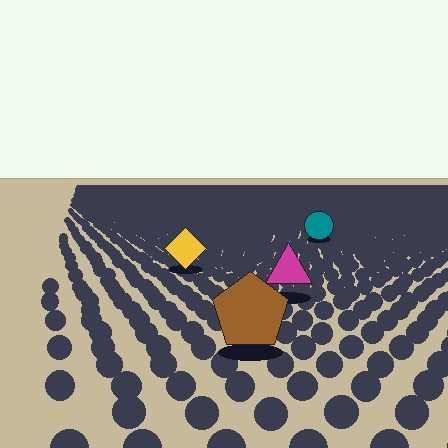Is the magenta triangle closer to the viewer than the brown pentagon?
No. The brown pentagon is closer — you can tell from the texture gradient: the ground texture is coarser near it.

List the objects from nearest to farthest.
From nearest to farthest: the brown pentagon, the magenta triangle, the yellow diamond, the teal circle.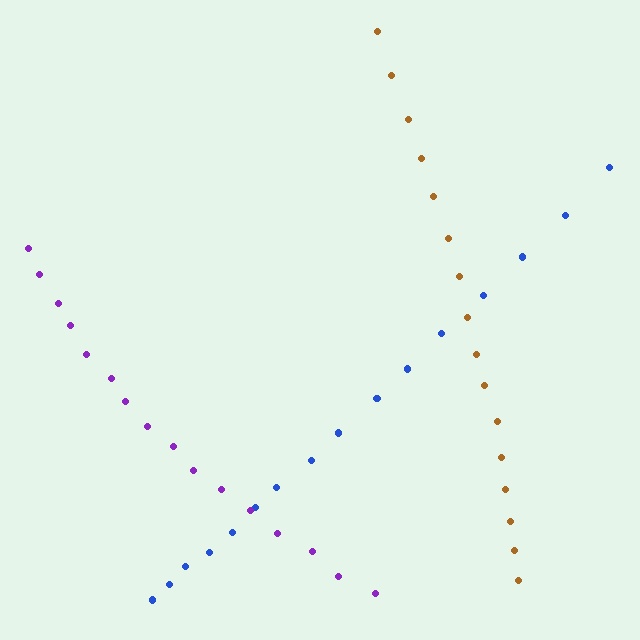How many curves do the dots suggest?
There are 3 distinct paths.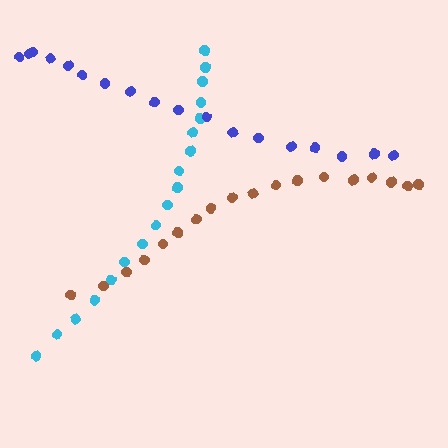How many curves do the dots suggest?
There are 3 distinct paths.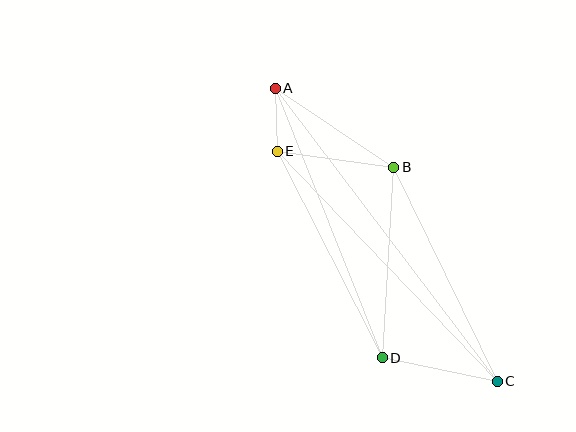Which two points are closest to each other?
Points A and E are closest to each other.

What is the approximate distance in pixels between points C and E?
The distance between C and E is approximately 318 pixels.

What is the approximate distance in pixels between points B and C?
The distance between B and C is approximately 238 pixels.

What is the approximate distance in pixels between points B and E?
The distance between B and E is approximately 117 pixels.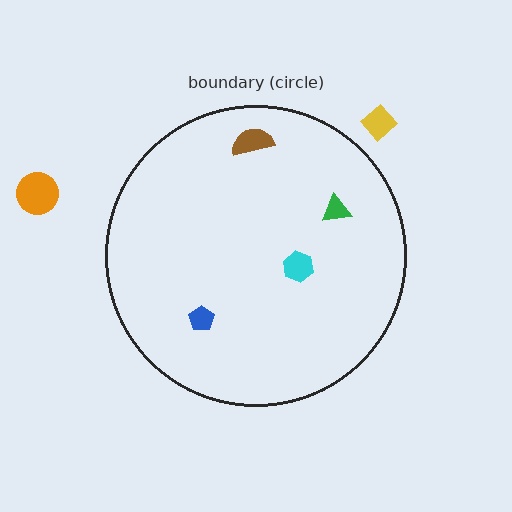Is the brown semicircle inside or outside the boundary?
Inside.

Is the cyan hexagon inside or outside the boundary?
Inside.